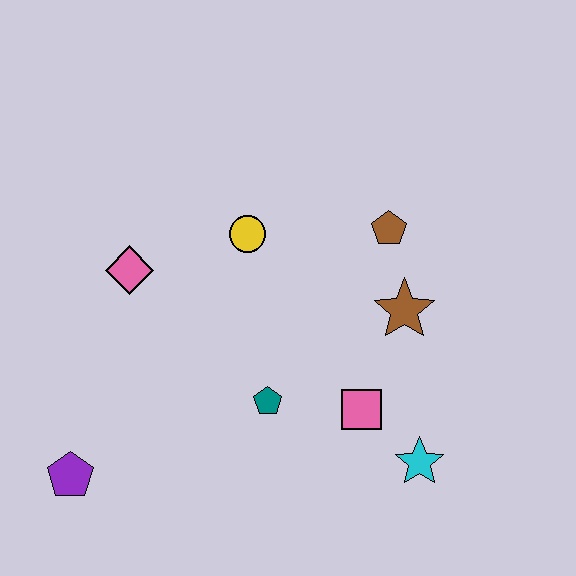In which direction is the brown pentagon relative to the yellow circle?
The brown pentagon is to the right of the yellow circle.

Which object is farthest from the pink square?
The purple pentagon is farthest from the pink square.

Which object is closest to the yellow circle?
The pink diamond is closest to the yellow circle.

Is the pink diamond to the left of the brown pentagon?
Yes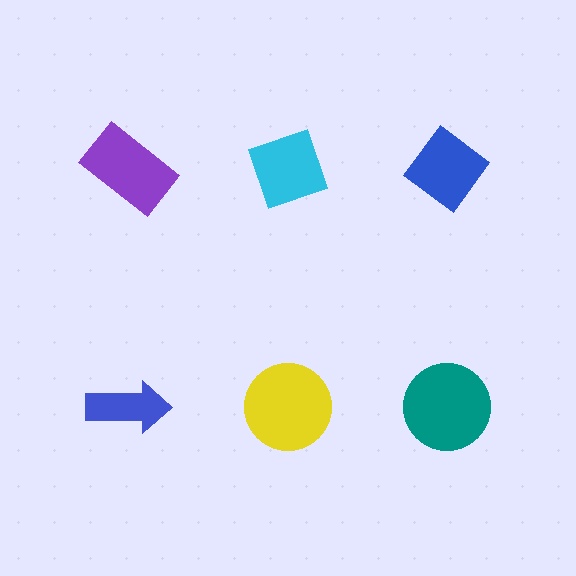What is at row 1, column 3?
A blue diamond.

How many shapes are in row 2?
3 shapes.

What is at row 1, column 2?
A cyan diamond.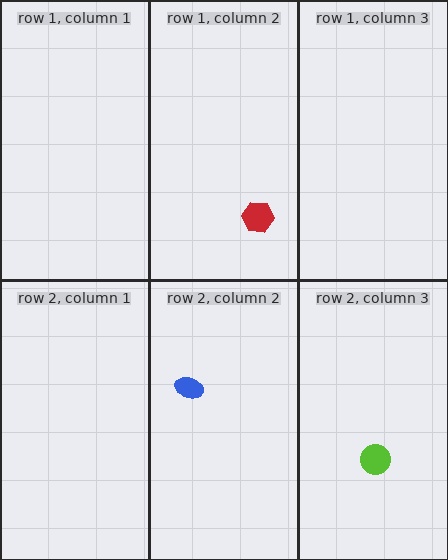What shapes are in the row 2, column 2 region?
The blue ellipse.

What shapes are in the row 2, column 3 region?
The lime circle.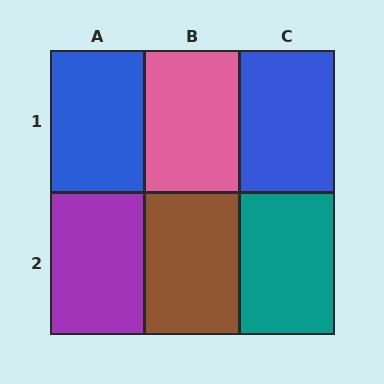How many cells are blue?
2 cells are blue.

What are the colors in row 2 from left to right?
Purple, brown, teal.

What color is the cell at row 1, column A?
Blue.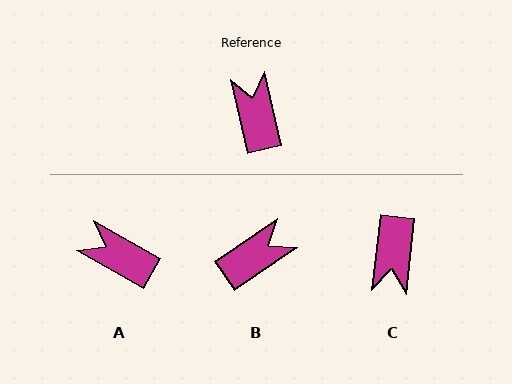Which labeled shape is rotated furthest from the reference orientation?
C, about 161 degrees away.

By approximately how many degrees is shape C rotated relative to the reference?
Approximately 161 degrees counter-clockwise.